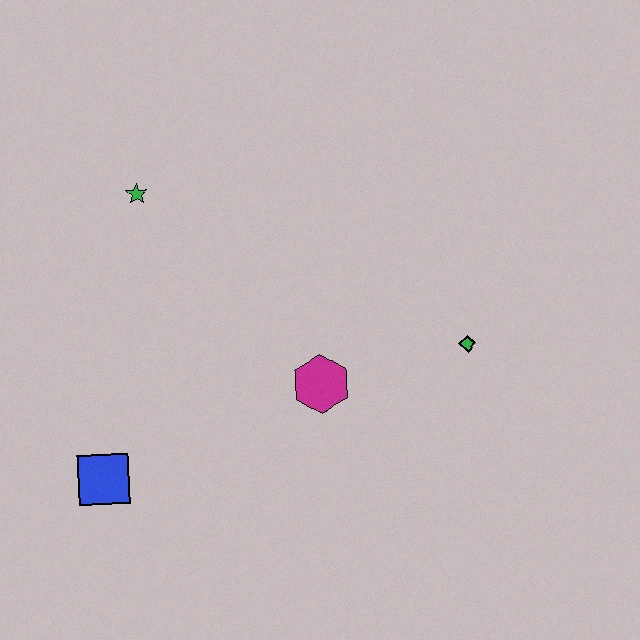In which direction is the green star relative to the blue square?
The green star is above the blue square.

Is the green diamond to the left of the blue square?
No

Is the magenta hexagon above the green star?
No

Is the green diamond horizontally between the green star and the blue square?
No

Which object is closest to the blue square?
The magenta hexagon is closest to the blue square.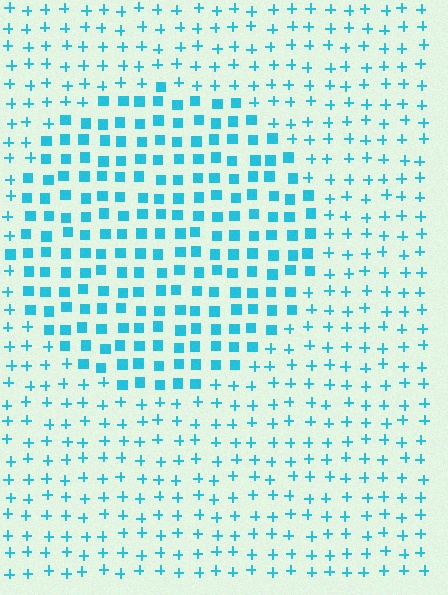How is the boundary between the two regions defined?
The boundary is defined by a change in element shape: squares inside vs. plus signs outside. All elements share the same color and spacing.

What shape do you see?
I see a circle.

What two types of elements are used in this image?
The image uses squares inside the circle region and plus signs outside it.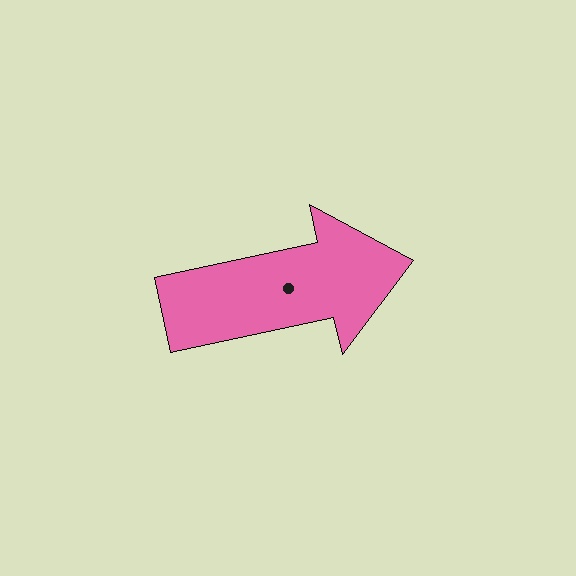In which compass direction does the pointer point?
East.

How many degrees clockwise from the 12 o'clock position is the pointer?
Approximately 78 degrees.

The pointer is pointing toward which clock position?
Roughly 3 o'clock.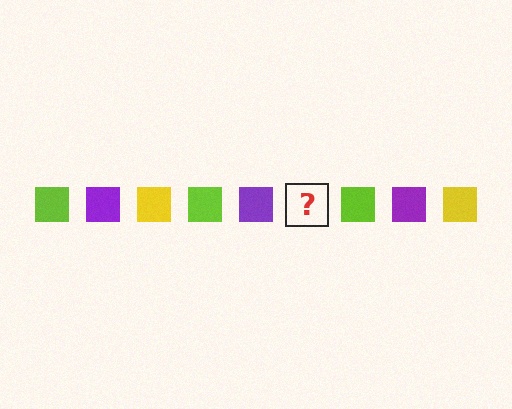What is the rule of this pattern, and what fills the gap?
The rule is that the pattern cycles through lime, purple, yellow squares. The gap should be filled with a yellow square.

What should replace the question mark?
The question mark should be replaced with a yellow square.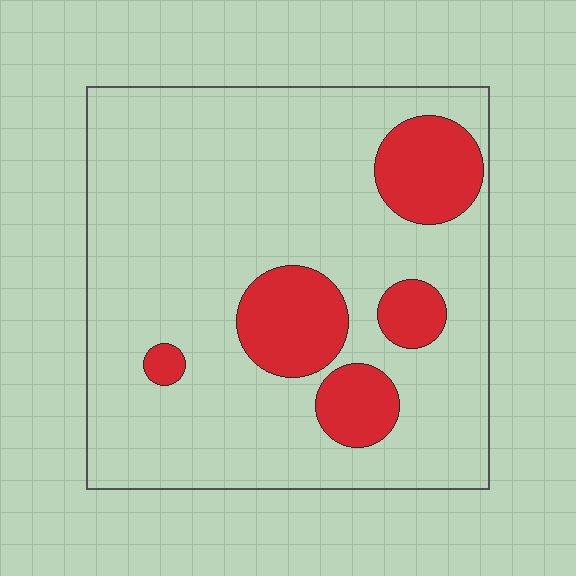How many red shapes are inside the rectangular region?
5.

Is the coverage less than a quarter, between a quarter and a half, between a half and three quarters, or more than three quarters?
Less than a quarter.